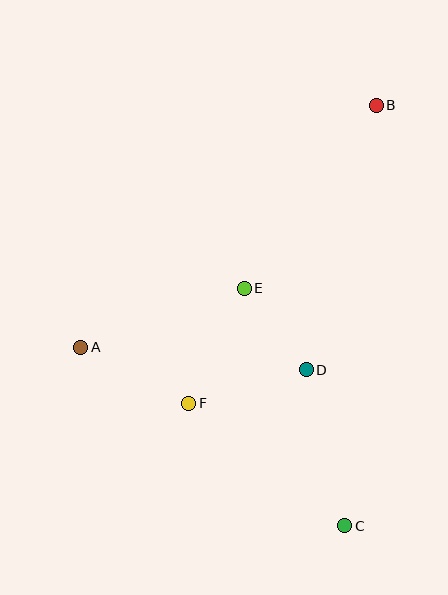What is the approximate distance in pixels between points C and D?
The distance between C and D is approximately 161 pixels.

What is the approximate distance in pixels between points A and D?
The distance between A and D is approximately 226 pixels.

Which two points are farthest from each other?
Points B and C are farthest from each other.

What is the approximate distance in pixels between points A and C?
The distance between A and C is approximately 319 pixels.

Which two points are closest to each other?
Points D and E are closest to each other.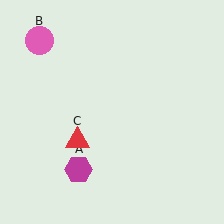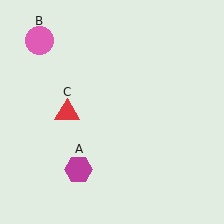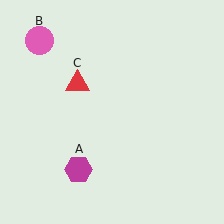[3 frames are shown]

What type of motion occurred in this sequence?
The red triangle (object C) rotated clockwise around the center of the scene.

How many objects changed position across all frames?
1 object changed position: red triangle (object C).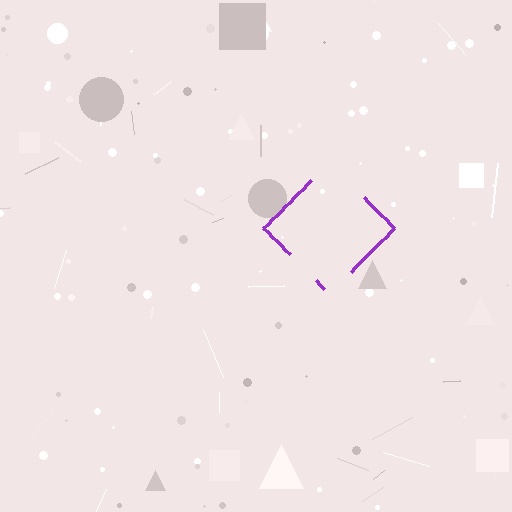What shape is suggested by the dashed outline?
The dashed outline suggests a diamond.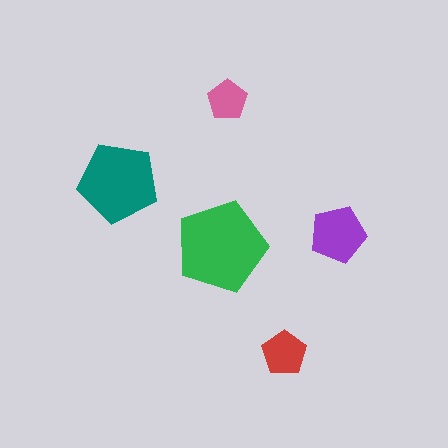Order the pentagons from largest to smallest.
the green one, the teal one, the purple one, the red one, the pink one.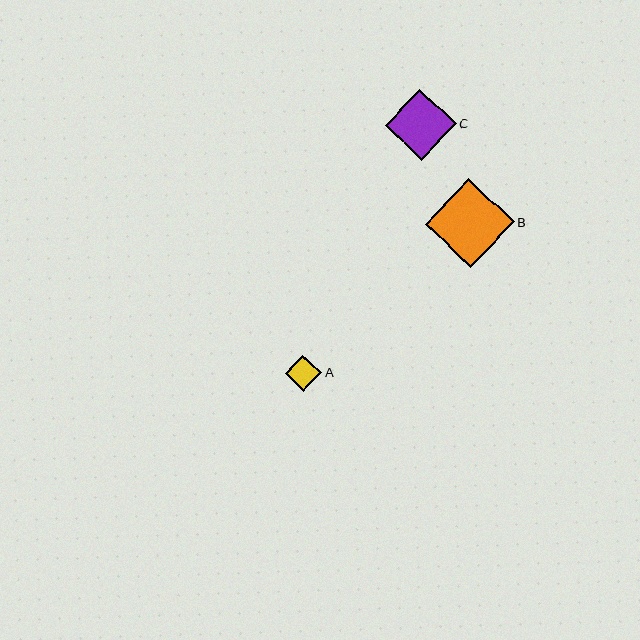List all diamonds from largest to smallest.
From largest to smallest: B, C, A.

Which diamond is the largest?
Diamond B is the largest with a size of approximately 89 pixels.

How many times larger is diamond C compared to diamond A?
Diamond C is approximately 2.0 times the size of diamond A.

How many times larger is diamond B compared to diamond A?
Diamond B is approximately 2.4 times the size of diamond A.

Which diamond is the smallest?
Diamond A is the smallest with a size of approximately 36 pixels.